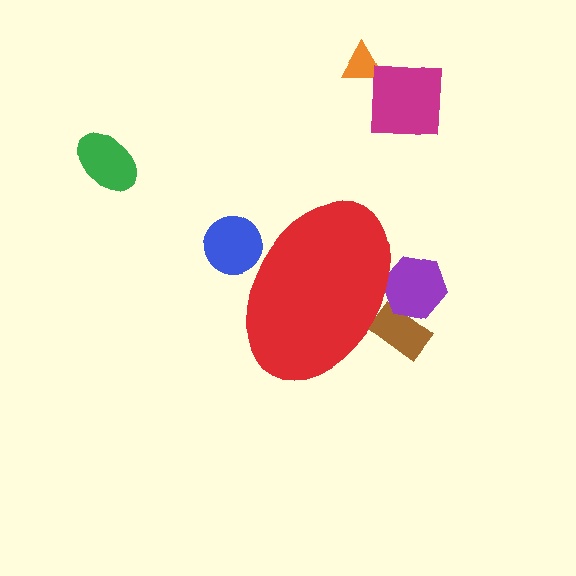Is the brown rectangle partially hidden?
Yes, the brown rectangle is partially hidden behind the red ellipse.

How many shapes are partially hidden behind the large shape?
3 shapes are partially hidden.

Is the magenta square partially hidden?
No, the magenta square is fully visible.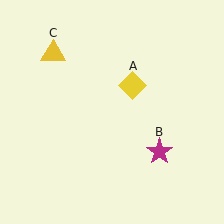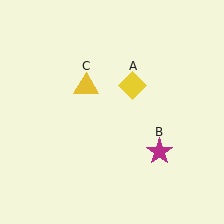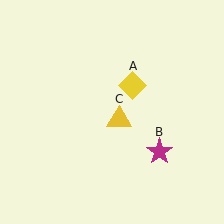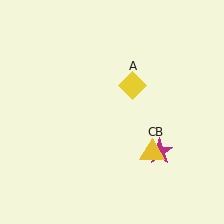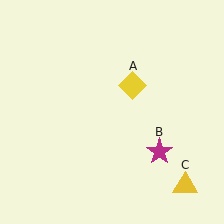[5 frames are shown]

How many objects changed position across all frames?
1 object changed position: yellow triangle (object C).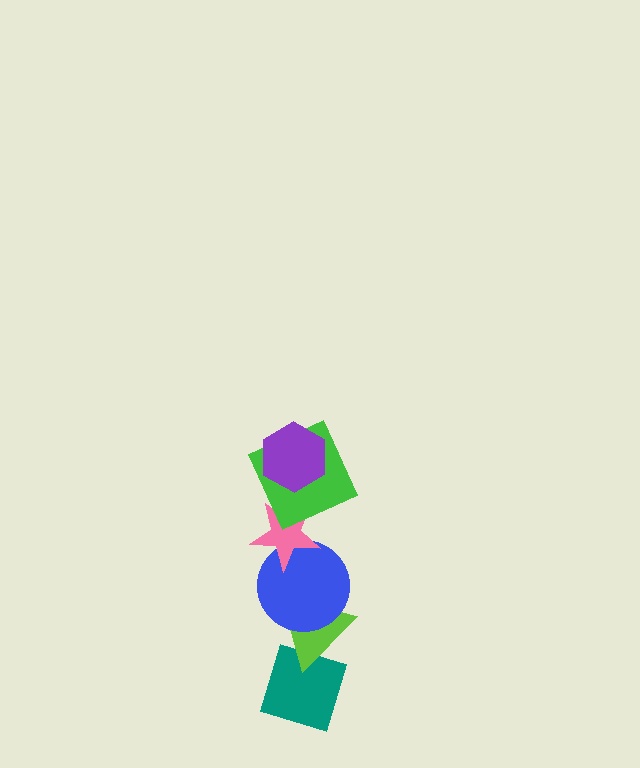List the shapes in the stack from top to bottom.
From top to bottom: the purple hexagon, the green square, the pink star, the blue circle, the lime triangle, the teal diamond.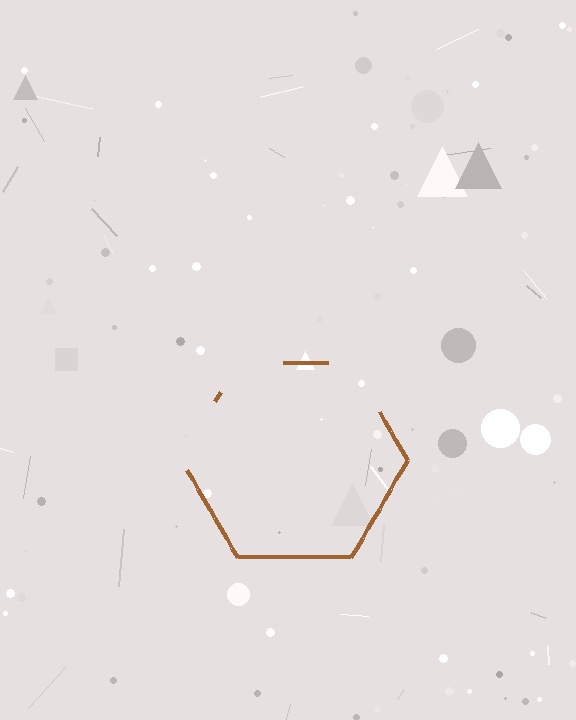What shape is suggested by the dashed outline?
The dashed outline suggests a hexagon.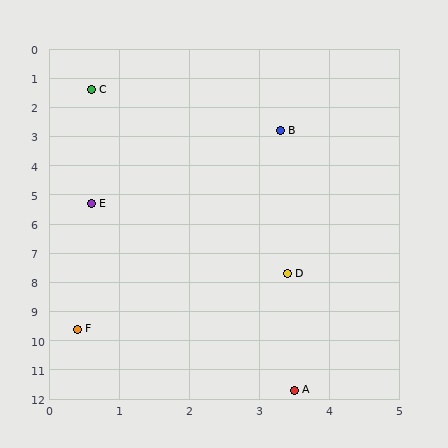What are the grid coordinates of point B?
Point B is at approximately (3.3, 2.8).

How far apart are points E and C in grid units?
Points E and C are about 3.9 grid units apart.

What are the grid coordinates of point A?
Point A is at approximately (3.5, 11.7).